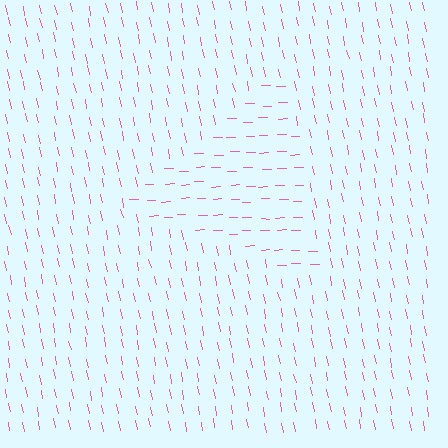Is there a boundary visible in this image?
Yes, there is a texture boundary formed by a change in line orientation.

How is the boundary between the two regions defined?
The boundary is defined purely by a change in line orientation (approximately 80 degrees difference). All lines are the same color and thickness.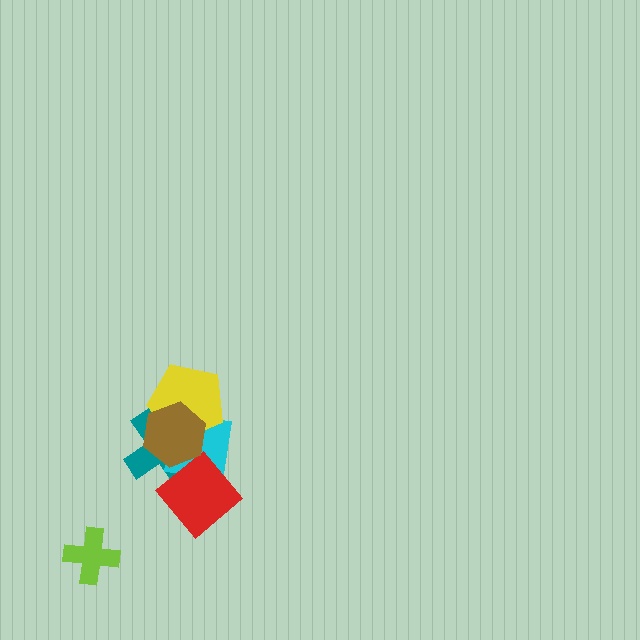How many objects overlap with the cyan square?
4 objects overlap with the cyan square.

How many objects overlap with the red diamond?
3 objects overlap with the red diamond.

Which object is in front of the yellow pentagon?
The brown hexagon is in front of the yellow pentagon.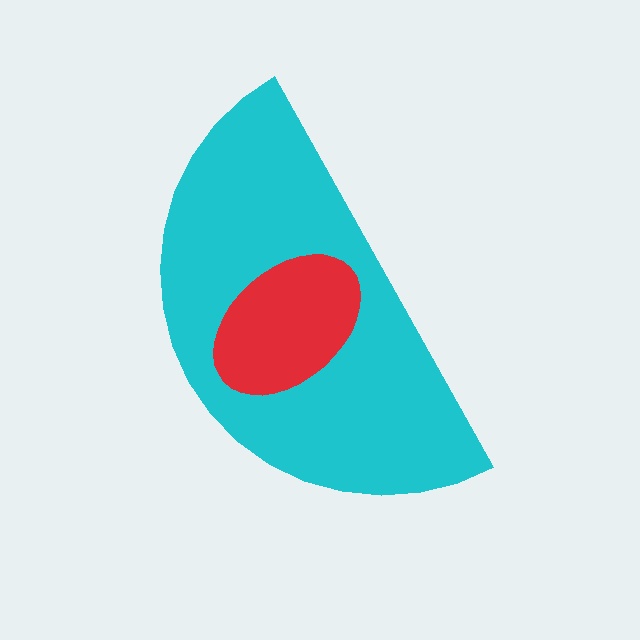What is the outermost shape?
The cyan semicircle.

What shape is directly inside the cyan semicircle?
The red ellipse.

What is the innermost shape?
The red ellipse.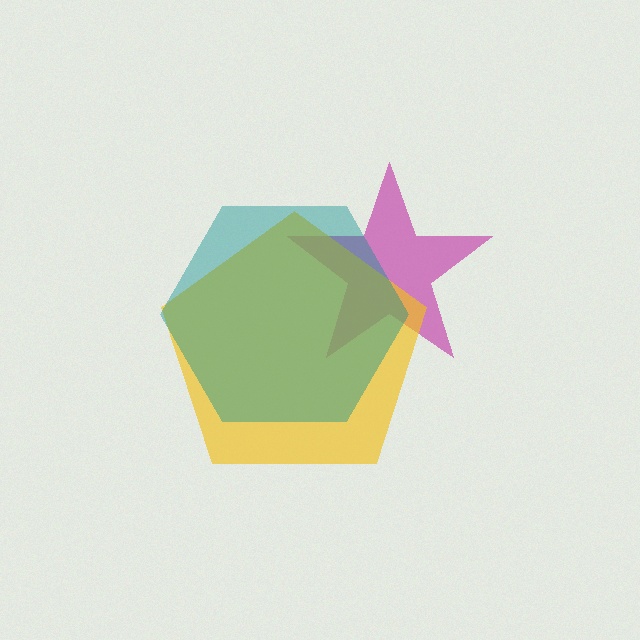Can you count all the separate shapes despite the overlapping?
Yes, there are 3 separate shapes.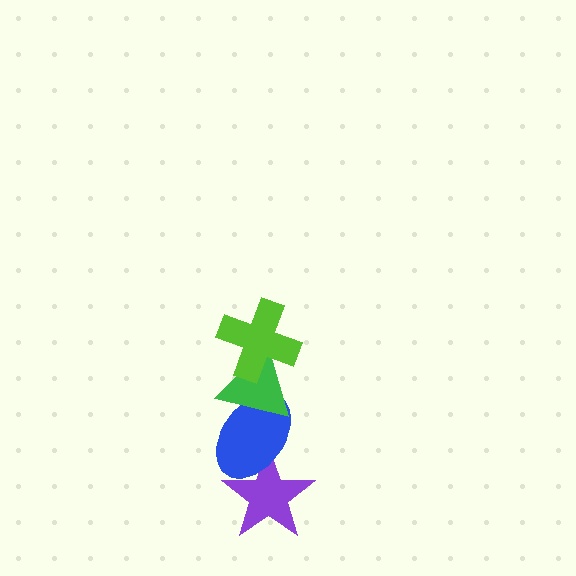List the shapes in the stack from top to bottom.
From top to bottom: the lime cross, the green triangle, the blue ellipse, the purple star.